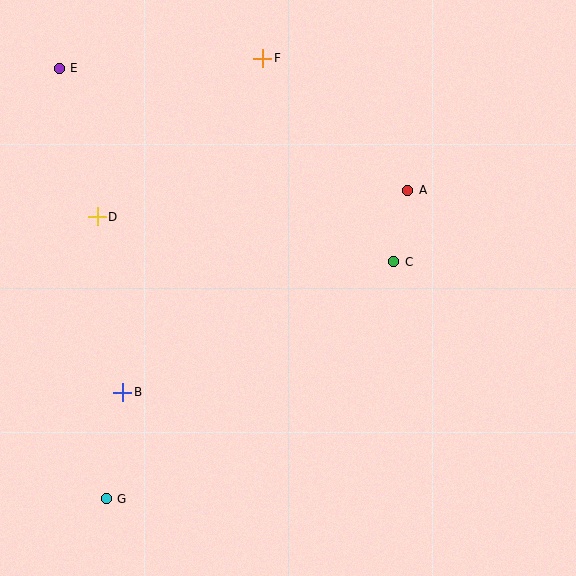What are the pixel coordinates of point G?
Point G is at (106, 499).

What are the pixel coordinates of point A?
Point A is at (408, 190).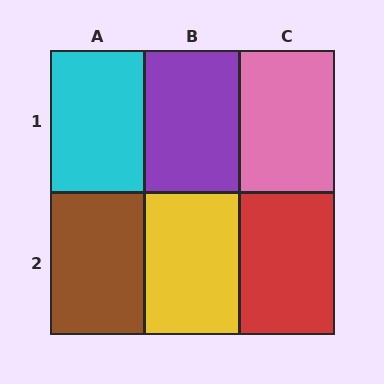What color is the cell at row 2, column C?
Red.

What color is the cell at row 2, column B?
Yellow.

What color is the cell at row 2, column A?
Brown.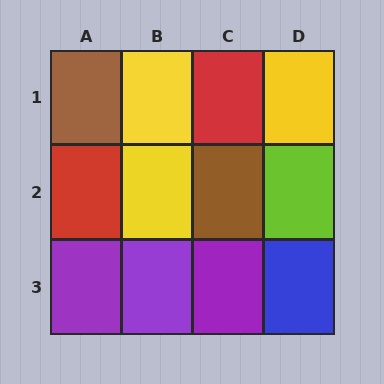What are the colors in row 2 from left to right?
Red, yellow, brown, lime.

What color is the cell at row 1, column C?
Red.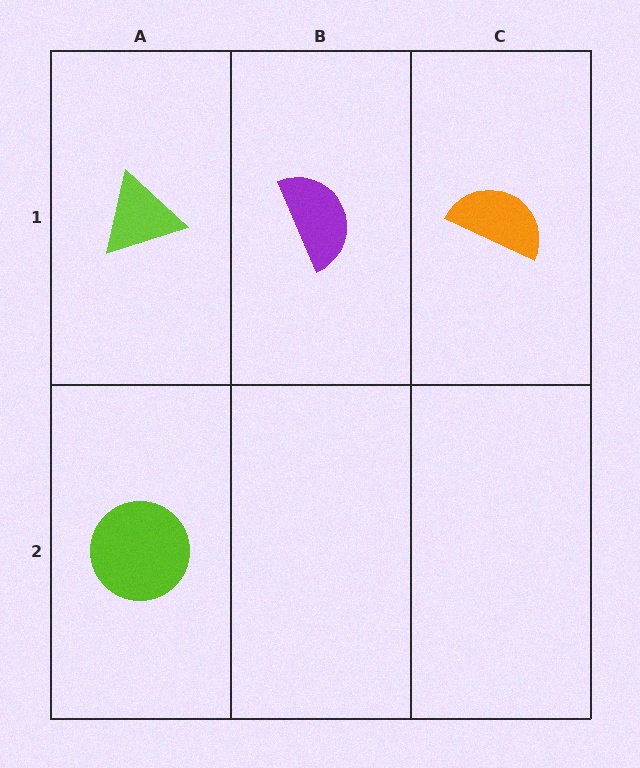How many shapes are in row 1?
3 shapes.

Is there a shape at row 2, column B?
No, that cell is empty.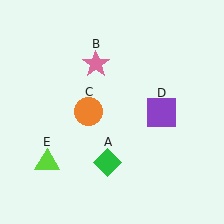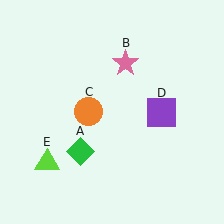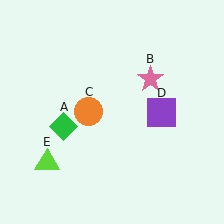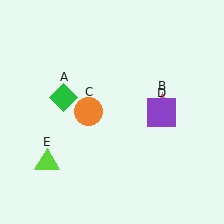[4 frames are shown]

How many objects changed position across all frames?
2 objects changed position: green diamond (object A), pink star (object B).